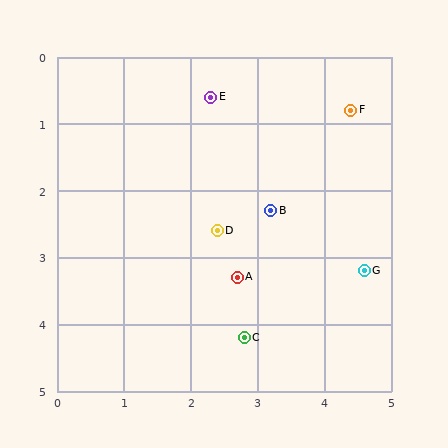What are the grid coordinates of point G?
Point G is at approximately (4.6, 3.2).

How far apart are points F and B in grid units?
Points F and B are about 1.9 grid units apart.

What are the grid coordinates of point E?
Point E is at approximately (2.3, 0.6).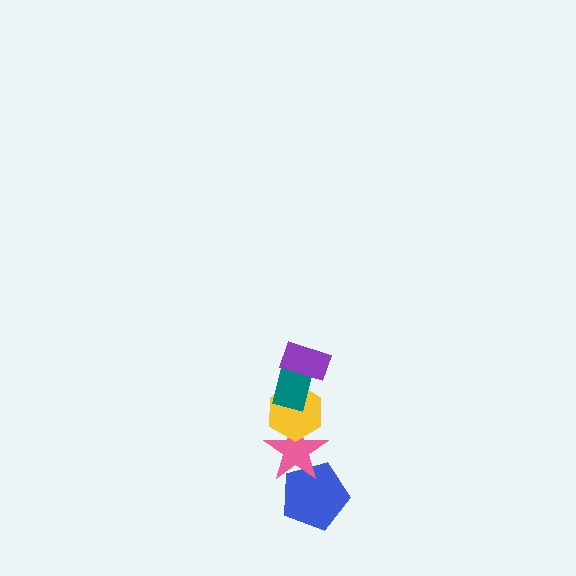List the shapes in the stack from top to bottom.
From top to bottom: the purple rectangle, the teal rectangle, the yellow hexagon, the pink star, the blue pentagon.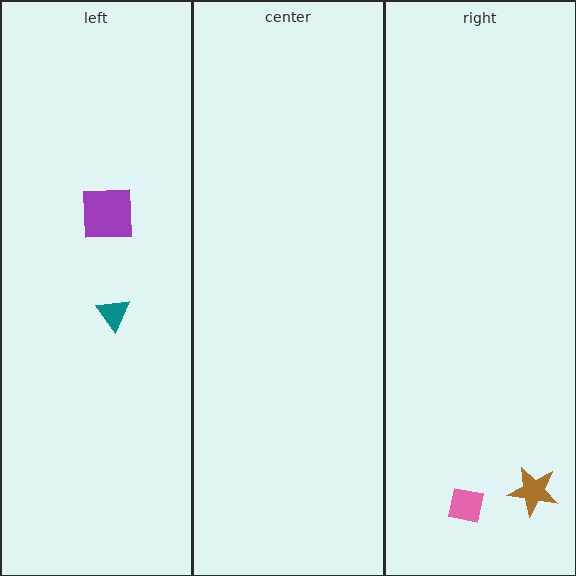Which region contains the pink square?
The right region.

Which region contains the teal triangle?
The left region.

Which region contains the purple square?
The left region.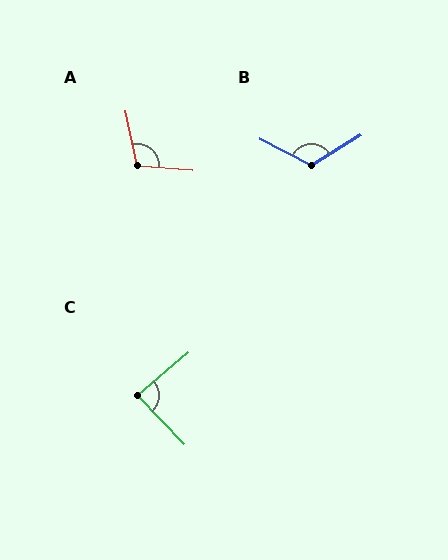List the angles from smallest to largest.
C (86°), A (106°), B (121°).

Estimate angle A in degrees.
Approximately 106 degrees.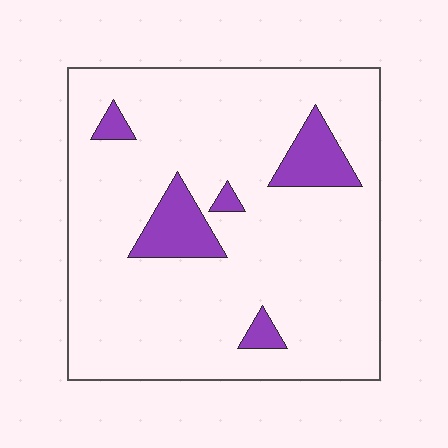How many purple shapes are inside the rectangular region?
5.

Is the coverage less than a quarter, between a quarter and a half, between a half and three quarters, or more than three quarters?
Less than a quarter.